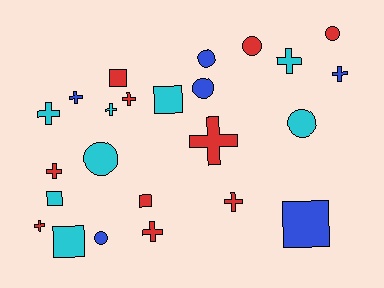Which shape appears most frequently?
Cross, with 11 objects.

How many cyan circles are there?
There are 2 cyan circles.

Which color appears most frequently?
Red, with 10 objects.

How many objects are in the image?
There are 24 objects.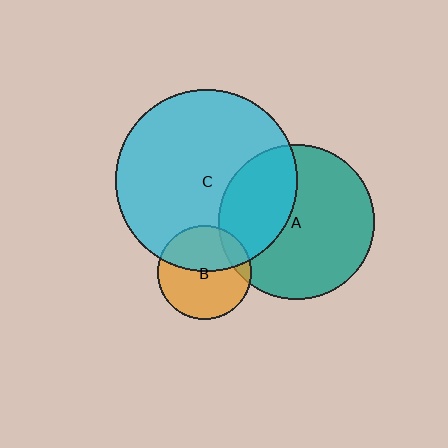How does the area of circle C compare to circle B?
Approximately 3.7 times.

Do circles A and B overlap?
Yes.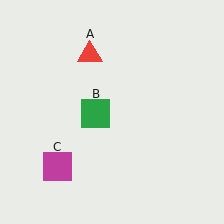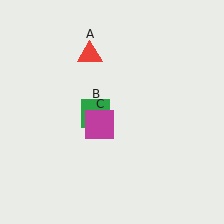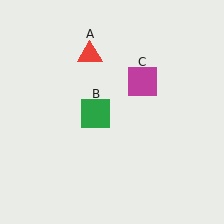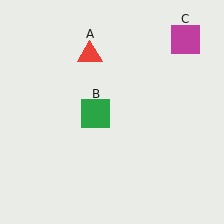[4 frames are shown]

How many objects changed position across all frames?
1 object changed position: magenta square (object C).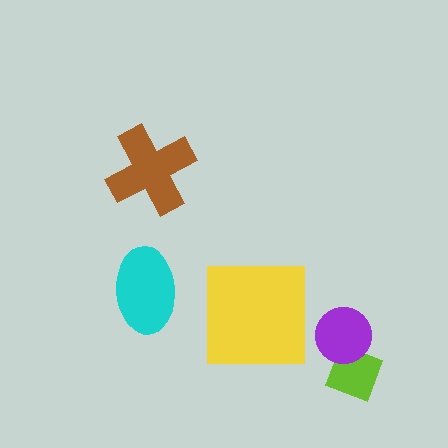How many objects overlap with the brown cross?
0 objects overlap with the brown cross.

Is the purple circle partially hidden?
No, no other shape covers it.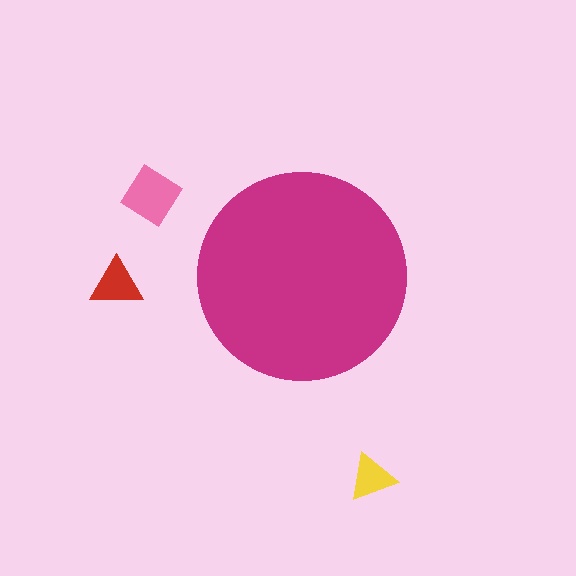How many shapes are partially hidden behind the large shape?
0 shapes are partially hidden.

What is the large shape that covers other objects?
A magenta circle.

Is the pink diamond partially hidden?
No, the pink diamond is fully visible.